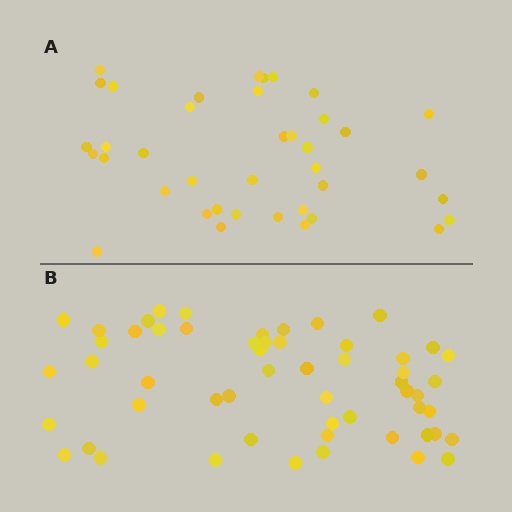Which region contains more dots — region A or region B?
Region B (the bottom region) has more dots.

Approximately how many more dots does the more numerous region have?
Region B has approximately 15 more dots than region A.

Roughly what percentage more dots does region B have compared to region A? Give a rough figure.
About 40% more.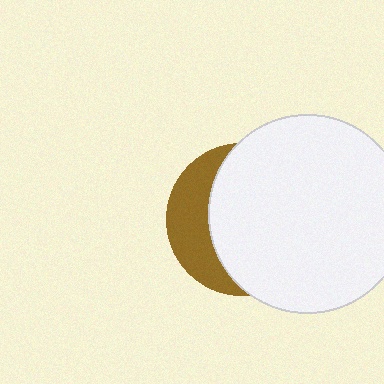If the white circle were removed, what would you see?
You would see the complete brown circle.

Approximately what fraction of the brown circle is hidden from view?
Roughly 69% of the brown circle is hidden behind the white circle.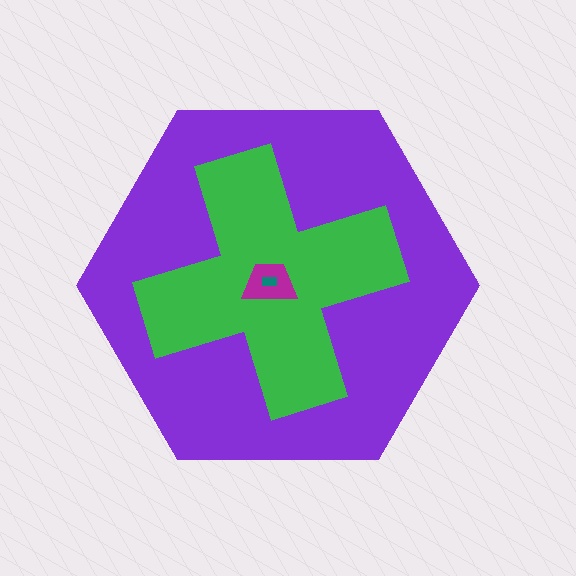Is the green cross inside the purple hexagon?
Yes.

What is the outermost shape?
The purple hexagon.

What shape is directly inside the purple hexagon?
The green cross.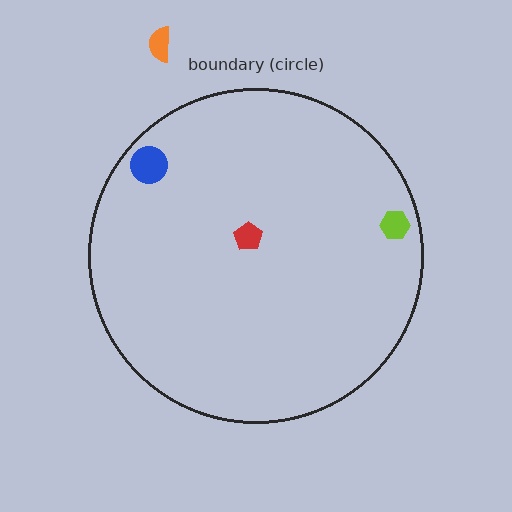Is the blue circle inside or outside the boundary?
Inside.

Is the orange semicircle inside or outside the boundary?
Outside.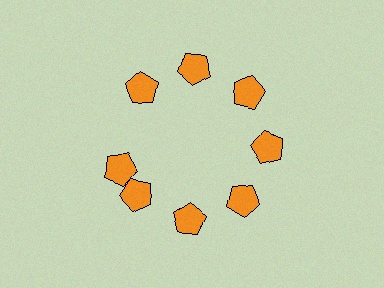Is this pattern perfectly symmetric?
No. The 8 orange pentagons are arranged in a ring, but one element near the 9 o'clock position is rotated out of alignment along the ring, breaking the 8-fold rotational symmetry.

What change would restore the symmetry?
The symmetry would be restored by rotating it back into even spacing with its neighbors so that all 8 pentagons sit at equal angles and equal distance from the center.